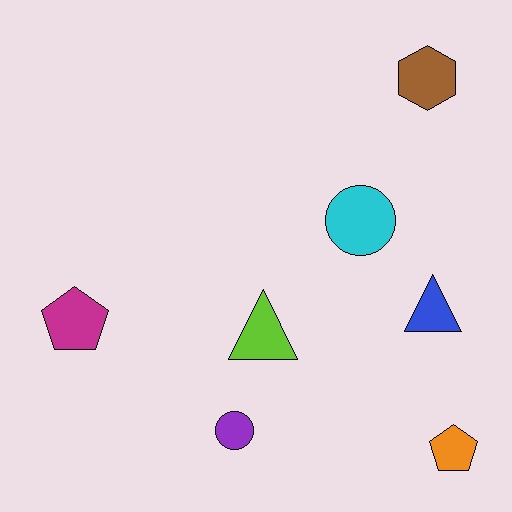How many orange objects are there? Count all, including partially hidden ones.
There is 1 orange object.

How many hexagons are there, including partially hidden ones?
There is 1 hexagon.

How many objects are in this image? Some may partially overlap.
There are 7 objects.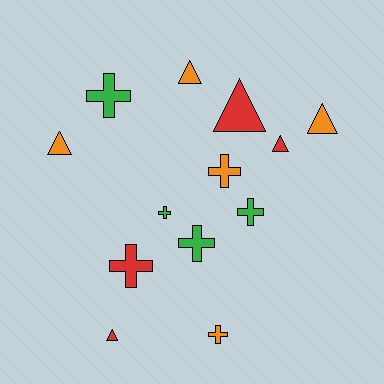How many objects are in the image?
There are 13 objects.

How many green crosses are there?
There are 4 green crosses.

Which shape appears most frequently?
Cross, with 7 objects.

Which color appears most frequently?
Orange, with 5 objects.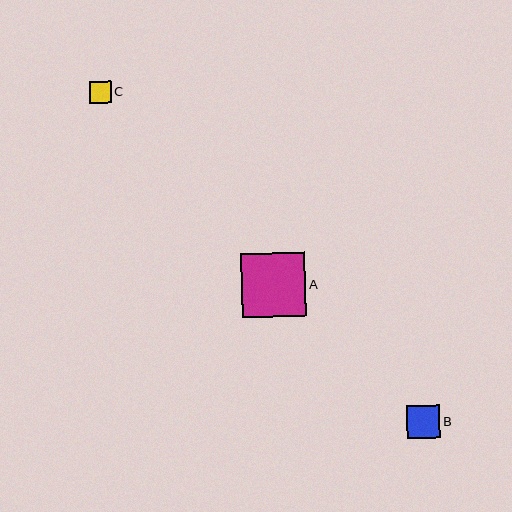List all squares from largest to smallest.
From largest to smallest: A, B, C.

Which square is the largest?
Square A is the largest with a size of approximately 64 pixels.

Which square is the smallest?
Square C is the smallest with a size of approximately 22 pixels.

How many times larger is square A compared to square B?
Square A is approximately 2.0 times the size of square B.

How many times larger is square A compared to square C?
Square A is approximately 2.9 times the size of square C.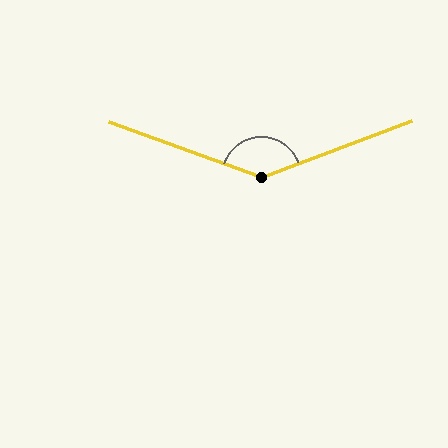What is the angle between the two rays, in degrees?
Approximately 140 degrees.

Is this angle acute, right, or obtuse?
It is obtuse.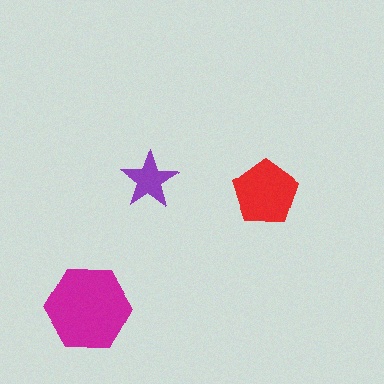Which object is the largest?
The magenta hexagon.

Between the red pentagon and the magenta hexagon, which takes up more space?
The magenta hexagon.